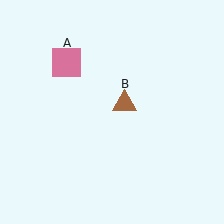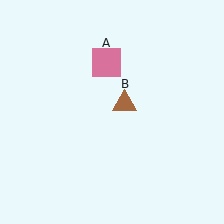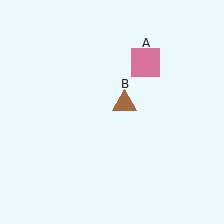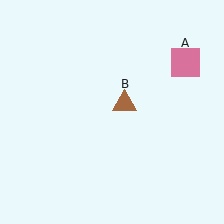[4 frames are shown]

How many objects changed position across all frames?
1 object changed position: pink square (object A).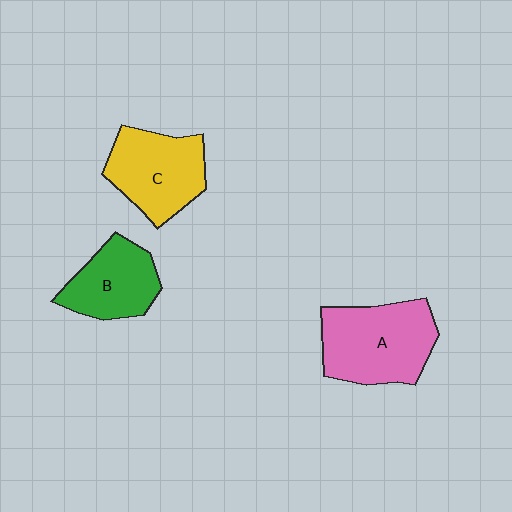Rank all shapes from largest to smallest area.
From largest to smallest: A (pink), C (yellow), B (green).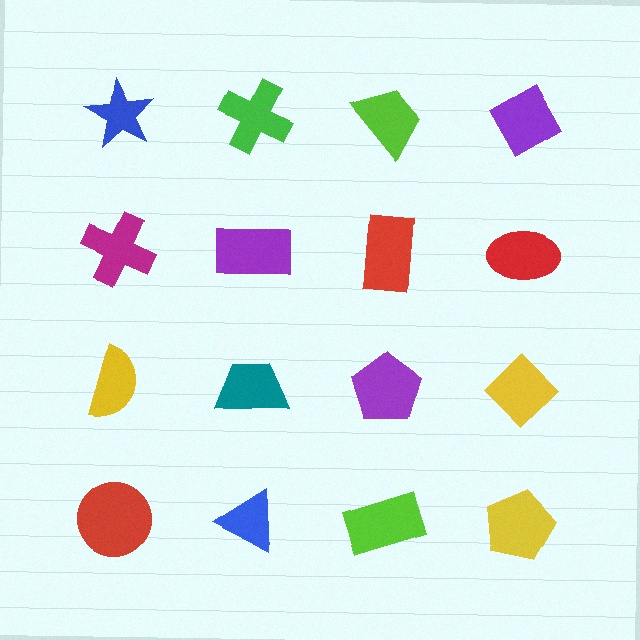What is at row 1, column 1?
A blue star.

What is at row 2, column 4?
A red ellipse.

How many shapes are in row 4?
4 shapes.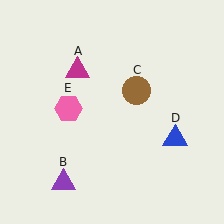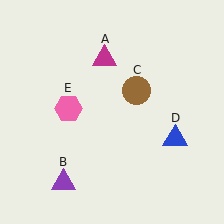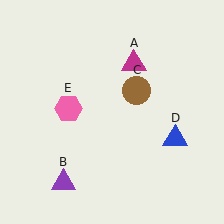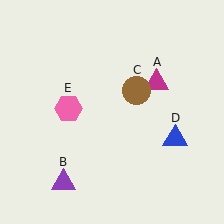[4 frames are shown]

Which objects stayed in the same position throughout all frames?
Purple triangle (object B) and brown circle (object C) and blue triangle (object D) and pink hexagon (object E) remained stationary.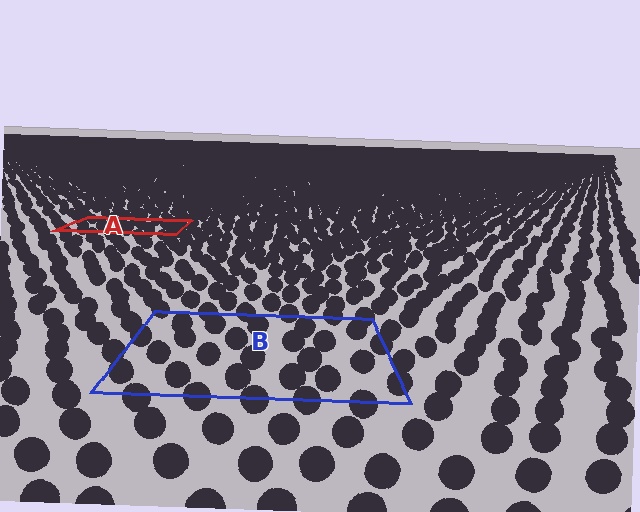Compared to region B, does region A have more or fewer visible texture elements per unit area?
Region A has more texture elements per unit area — they are packed more densely because it is farther away.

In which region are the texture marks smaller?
The texture marks are smaller in region A, because it is farther away.